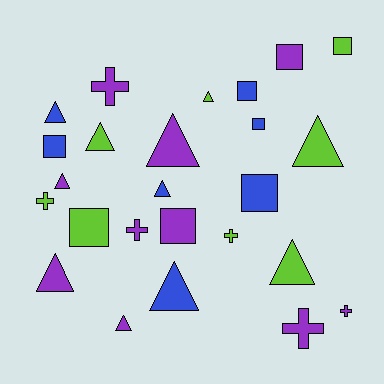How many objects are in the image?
There are 25 objects.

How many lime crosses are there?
There are 2 lime crosses.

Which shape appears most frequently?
Triangle, with 11 objects.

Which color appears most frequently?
Purple, with 10 objects.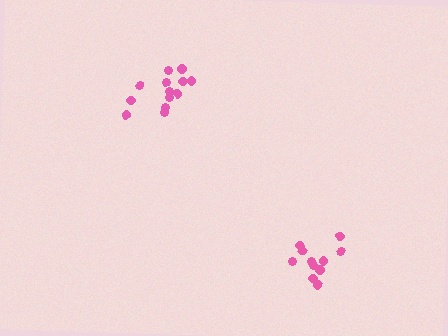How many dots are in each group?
Group 1: 13 dots, Group 2: 11 dots (24 total).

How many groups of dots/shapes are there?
There are 2 groups.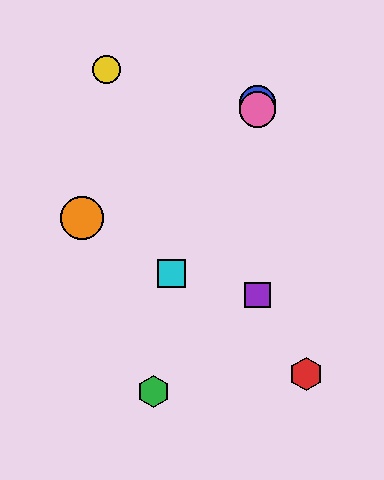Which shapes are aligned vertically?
The blue circle, the purple square, the pink circle are aligned vertically.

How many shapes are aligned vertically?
3 shapes (the blue circle, the purple square, the pink circle) are aligned vertically.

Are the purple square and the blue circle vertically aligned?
Yes, both are at x≈257.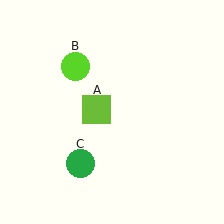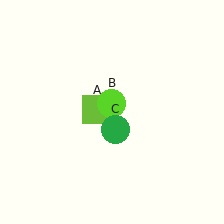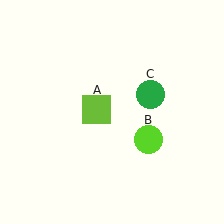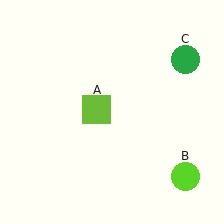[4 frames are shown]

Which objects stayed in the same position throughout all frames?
Lime square (object A) remained stationary.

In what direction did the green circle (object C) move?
The green circle (object C) moved up and to the right.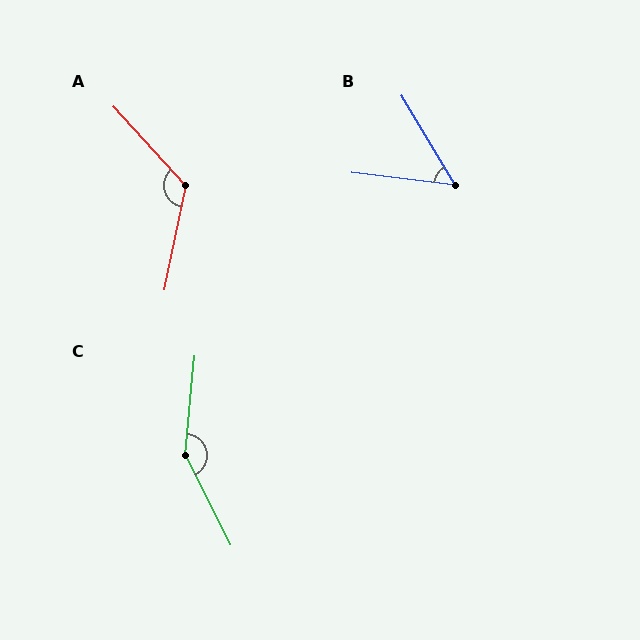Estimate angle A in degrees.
Approximately 126 degrees.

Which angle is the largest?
C, at approximately 148 degrees.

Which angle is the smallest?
B, at approximately 52 degrees.